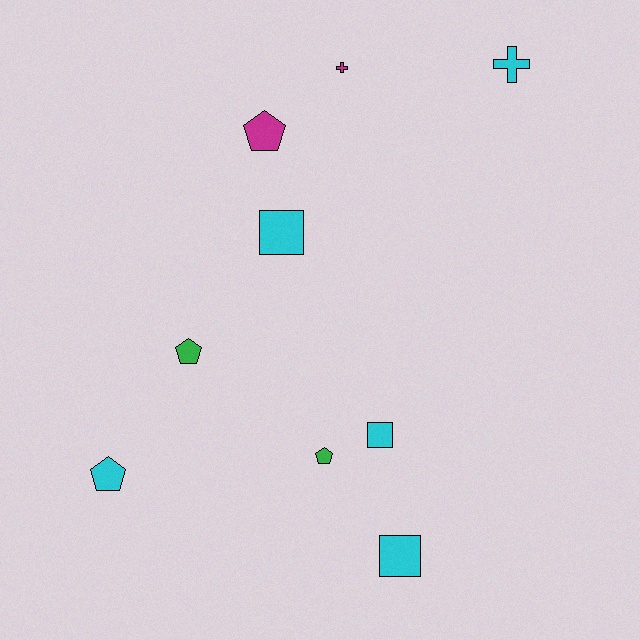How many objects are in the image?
There are 9 objects.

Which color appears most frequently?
Cyan, with 5 objects.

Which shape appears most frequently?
Pentagon, with 4 objects.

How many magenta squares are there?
There are no magenta squares.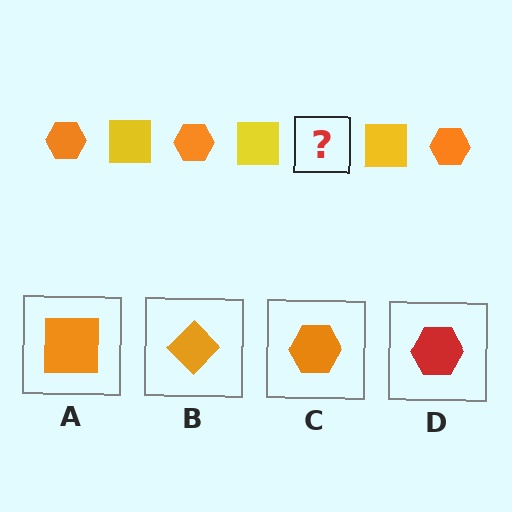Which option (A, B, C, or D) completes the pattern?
C.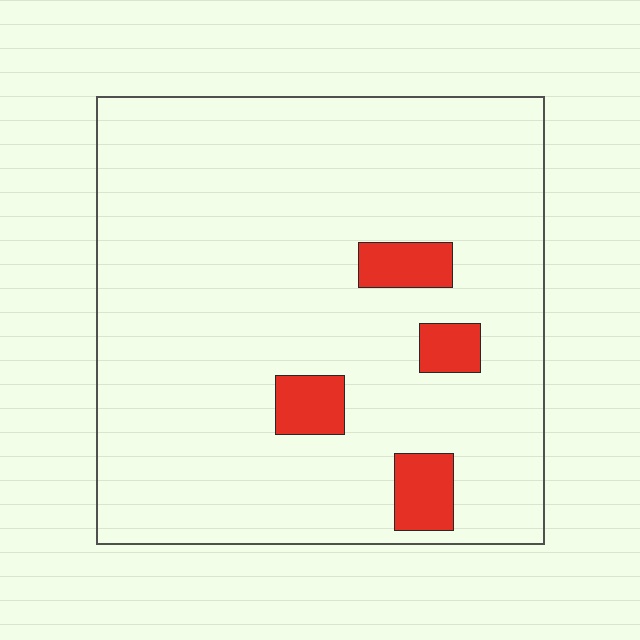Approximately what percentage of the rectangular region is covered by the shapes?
Approximately 10%.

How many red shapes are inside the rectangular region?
4.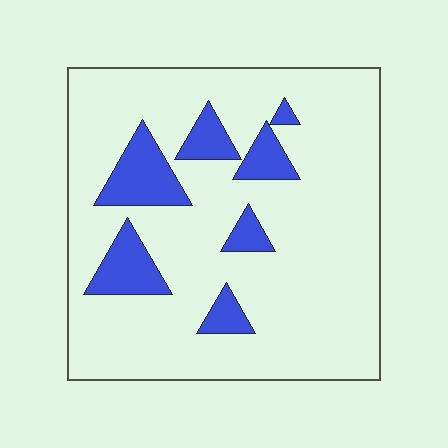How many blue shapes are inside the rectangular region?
7.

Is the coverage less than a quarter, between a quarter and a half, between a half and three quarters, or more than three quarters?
Less than a quarter.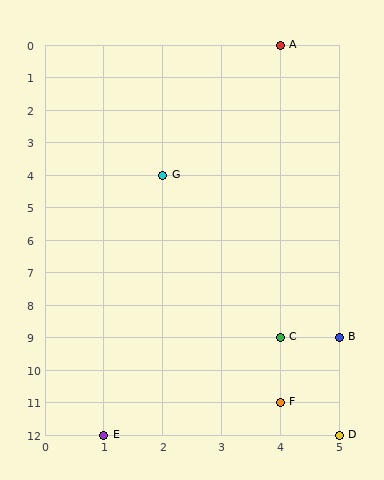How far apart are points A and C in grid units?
Points A and C are 9 rows apart.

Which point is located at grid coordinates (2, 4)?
Point G is at (2, 4).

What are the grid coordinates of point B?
Point B is at grid coordinates (5, 9).